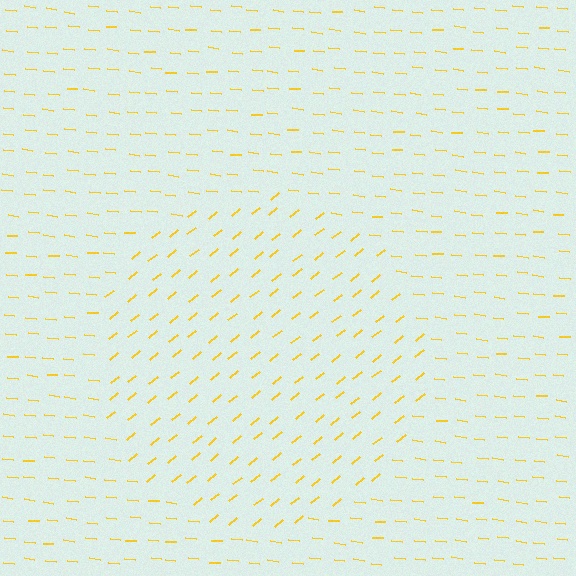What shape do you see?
I see a circle.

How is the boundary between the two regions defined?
The boundary is defined purely by a change in line orientation (approximately 45 degrees difference). All lines are the same color and thickness.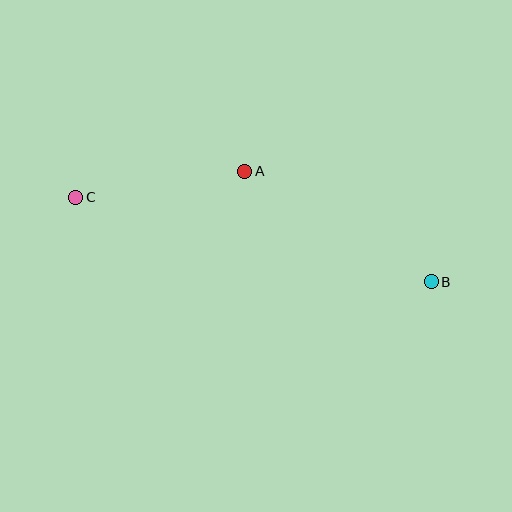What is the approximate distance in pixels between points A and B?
The distance between A and B is approximately 217 pixels.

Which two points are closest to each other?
Points A and C are closest to each other.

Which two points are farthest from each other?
Points B and C are farthest from each other.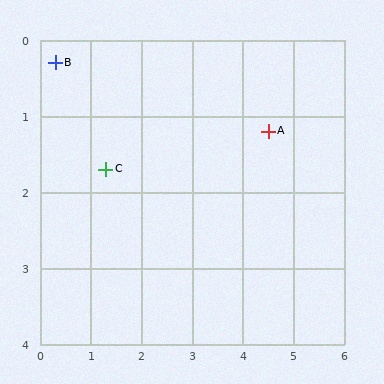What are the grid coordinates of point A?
Point A is at approximately (4.5, 1.2).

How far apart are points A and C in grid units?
Points A and C are about 3.2 grid units apart.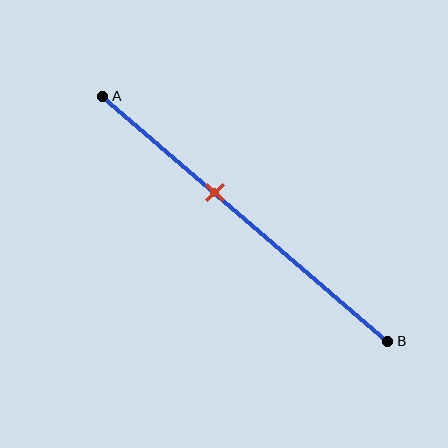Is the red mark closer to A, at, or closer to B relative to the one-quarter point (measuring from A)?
The red mark is closer to point B than the one-quarter point of segment AB.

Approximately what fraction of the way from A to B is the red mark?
The red mark is approximately 40% of the way from A to B.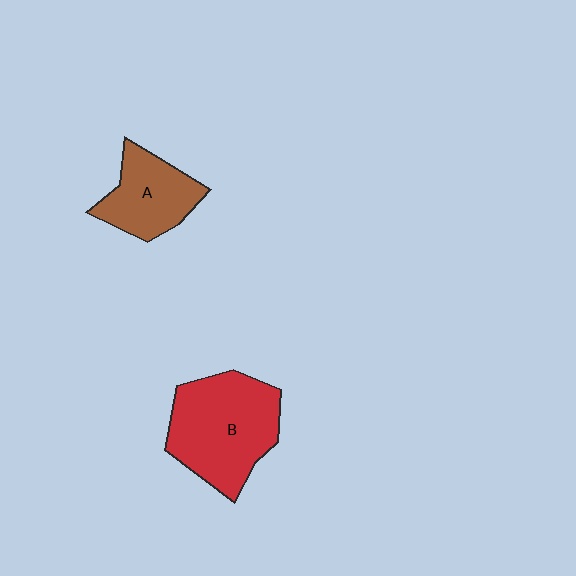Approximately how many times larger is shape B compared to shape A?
Approximately 1.6 times.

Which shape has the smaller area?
Shape A (brown).